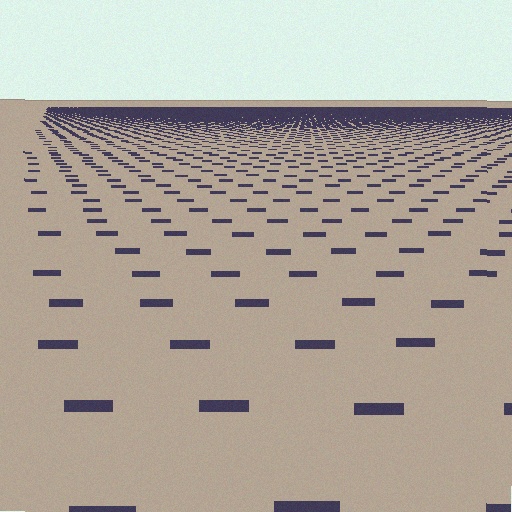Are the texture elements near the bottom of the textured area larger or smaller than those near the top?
Larger. Near the bottom, elements are closer to the viewer and appear at a bigger on-screen size.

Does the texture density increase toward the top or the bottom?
Density increases toward the top.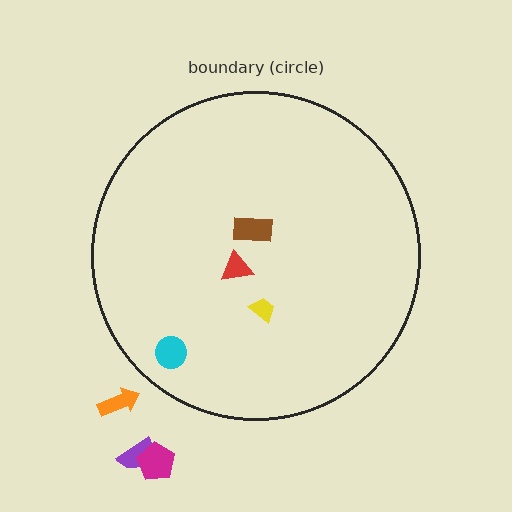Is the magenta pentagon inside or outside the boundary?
Outside.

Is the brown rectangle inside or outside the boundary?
Inside.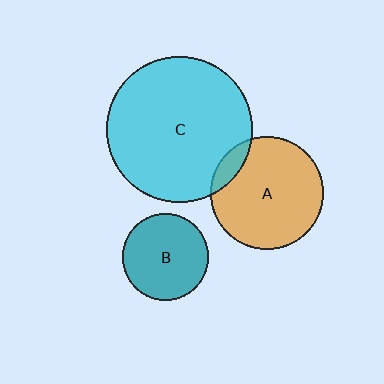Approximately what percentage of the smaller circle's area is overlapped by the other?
Approximately 10%.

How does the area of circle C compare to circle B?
Approximately 2.8 times.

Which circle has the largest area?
Circle C (cyan).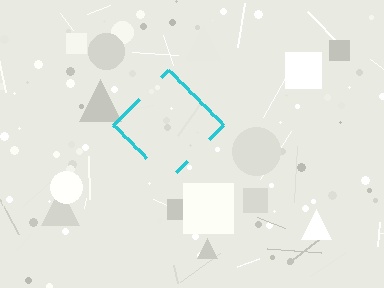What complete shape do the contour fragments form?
The contour fragments form a diamond.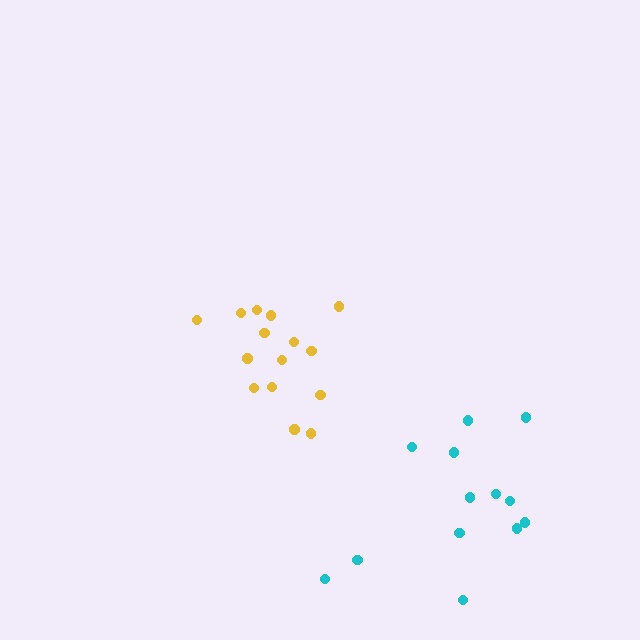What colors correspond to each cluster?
The clusters are colored: yellow, cyan.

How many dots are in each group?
Group 1: 15 dots, Group 2: 13 dots (28 total).